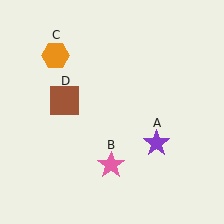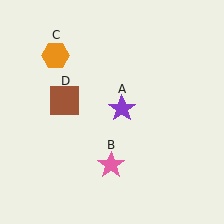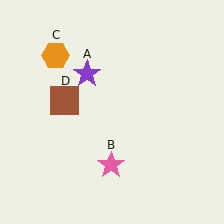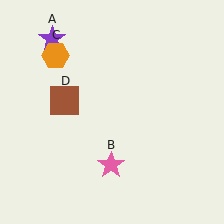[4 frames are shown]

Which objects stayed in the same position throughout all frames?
Pink star (object B) and orange hexagon (object C) and brown square (object D) remained stationary.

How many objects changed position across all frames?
1 object changed position: purple star (object A).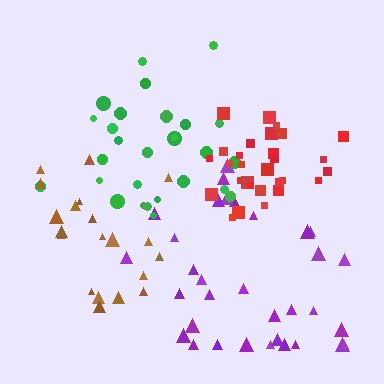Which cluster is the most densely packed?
Red.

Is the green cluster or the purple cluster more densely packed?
Green.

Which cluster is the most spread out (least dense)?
Purple.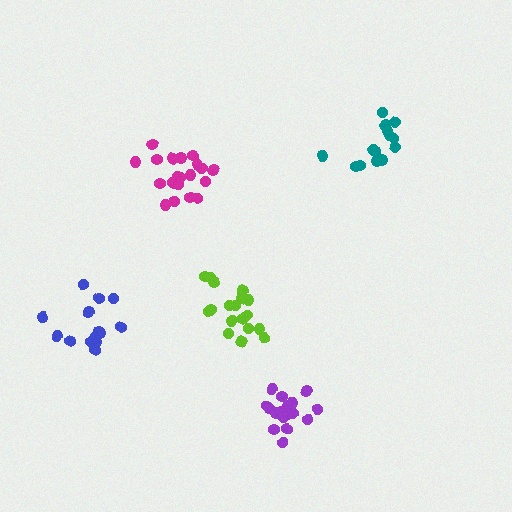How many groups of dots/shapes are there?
There are 5 groups.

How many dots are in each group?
Group 1: 14 dots, Group 2: 14 dots, Group 3: 20 dots, Group 4: 18 dots, Group 5: 18 dots (84 total).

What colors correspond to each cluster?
The clusters are colored: blue, teal, magenta, purple, lime.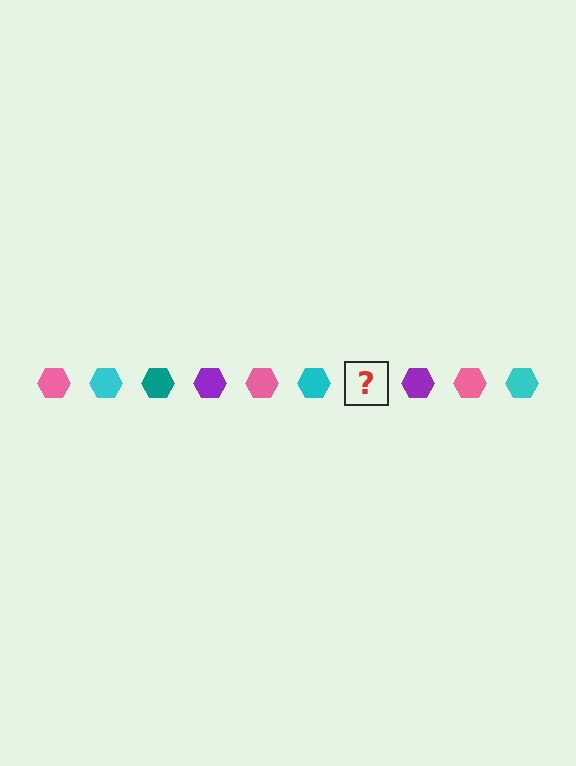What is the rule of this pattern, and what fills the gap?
The rule is that the pattern cycles through pink, cyan, teal, purple hexagons. The gap should be filled with a teal hexagon.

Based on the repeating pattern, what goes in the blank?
The blank should be a teal hexagon.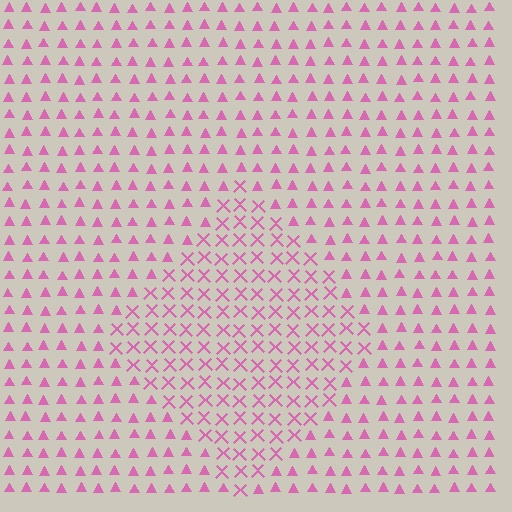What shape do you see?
I see a diamond.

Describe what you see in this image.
The image is filled with small pink elements arranged in a uniform grid. A diamond-shaped region contains X marks, while the surrounding area contains triangles. The boundary is defined purely by the change in element shape.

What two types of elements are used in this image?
The image uses X marks inside the diamond region and triangles outside it.